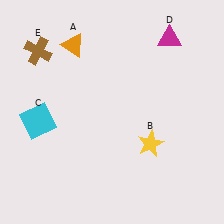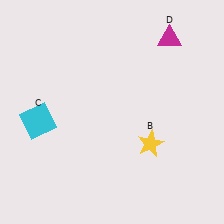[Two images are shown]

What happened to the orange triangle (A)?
The orange triangle (A) was removed in Image 2. It was in the top-left area of Image 1.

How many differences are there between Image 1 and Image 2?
There are 2 differences between the two images.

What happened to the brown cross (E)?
The brown cross (E) was removed in Image 2. It was in the top-left area of Image 1.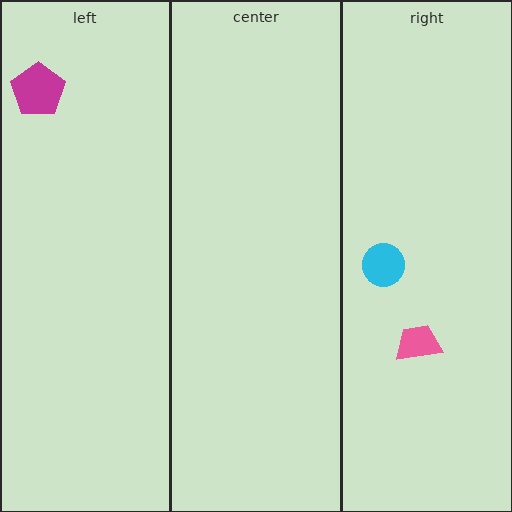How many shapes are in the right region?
2.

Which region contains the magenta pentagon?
The left region.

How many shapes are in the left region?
1.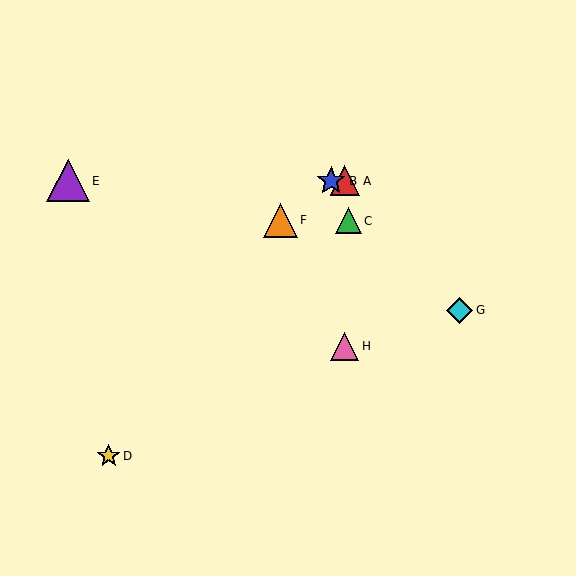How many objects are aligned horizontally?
3 objects (A, B, E) are aligned horizontally.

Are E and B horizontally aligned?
Yes, both are at y≈181.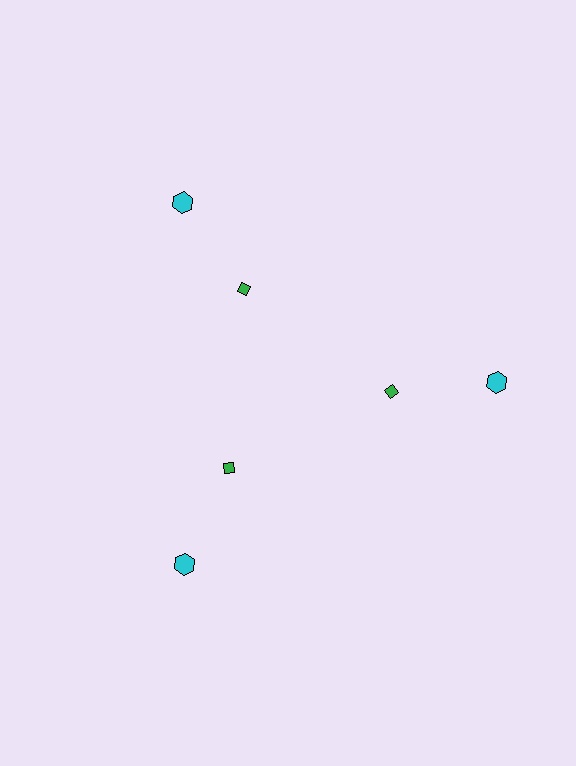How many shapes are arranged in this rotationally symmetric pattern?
There are 6 shapes, arranged in 3 groups of 2.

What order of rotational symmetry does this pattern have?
This pattern has 3-fold rotational symmetry.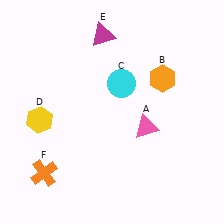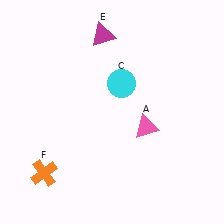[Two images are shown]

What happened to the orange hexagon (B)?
The orange hexagon (B) was removed in Image 2. It was in the top-right area of Image 1.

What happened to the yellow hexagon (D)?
The yellow hexagon (D) was removed in Image 2. It was in the bottom-left area of Image 1.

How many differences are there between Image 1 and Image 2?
There are 2 differences between the two images.